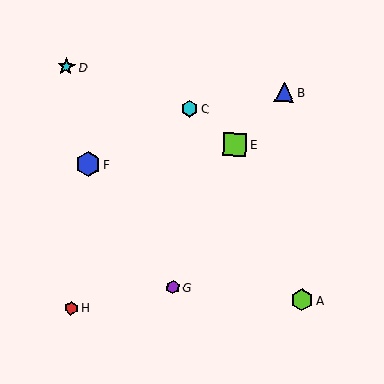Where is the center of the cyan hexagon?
The center of the cyan hexagon is at (190, 109).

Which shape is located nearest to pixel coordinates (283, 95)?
The blue triangle (labeled B) at (284, 92) is nearest to that location.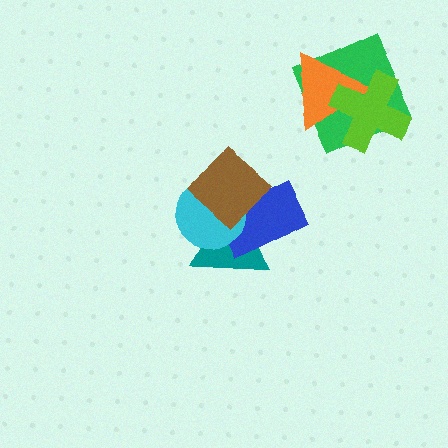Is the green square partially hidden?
Yes, it is partially covered by another shape.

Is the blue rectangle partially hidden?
Yes, it is partially covered by another shape.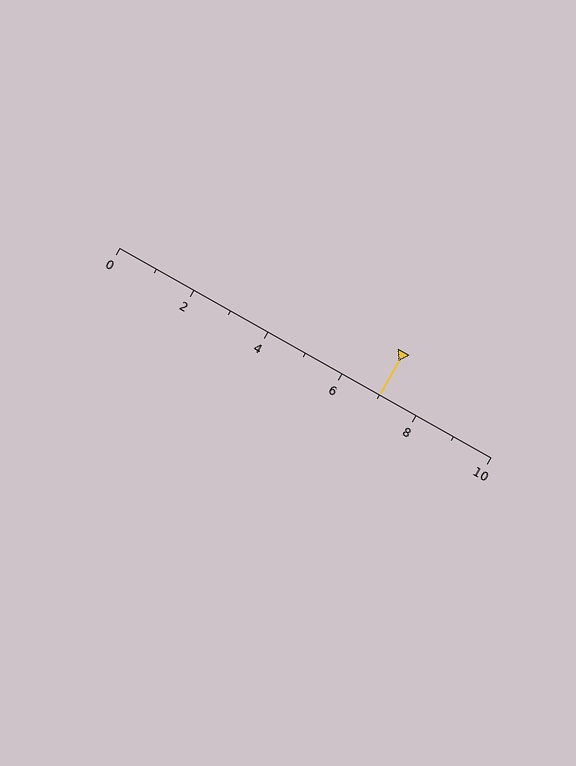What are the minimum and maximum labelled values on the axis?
The axis runs from 0 to 10.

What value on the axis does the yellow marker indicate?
The marker indicates approximately 7.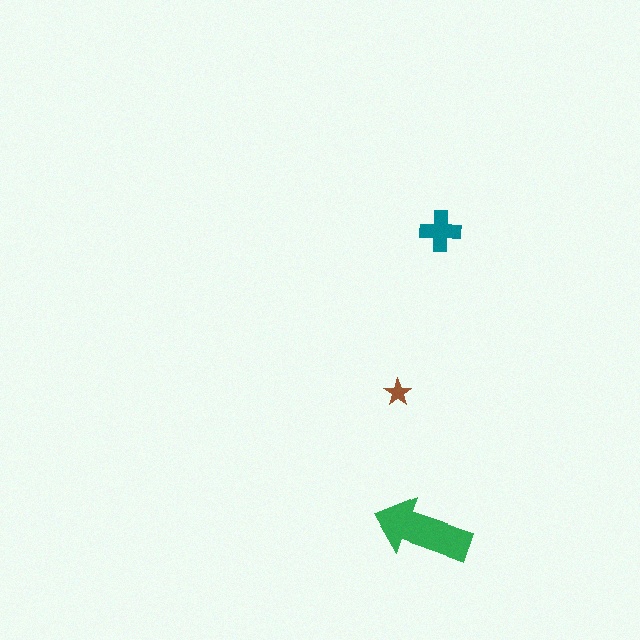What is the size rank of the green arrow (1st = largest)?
1st.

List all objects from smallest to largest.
The brown star, the teal cross, the green arrow.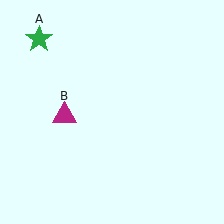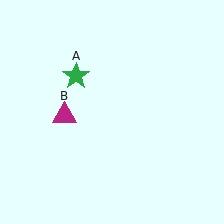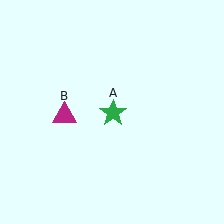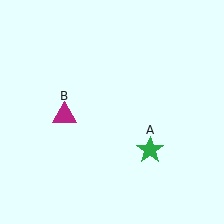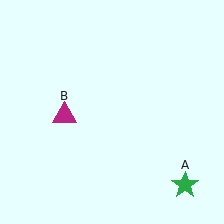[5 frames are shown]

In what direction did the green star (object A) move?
The green star (object A) moved down and to the right.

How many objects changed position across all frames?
1 object changed position: green star (object A).